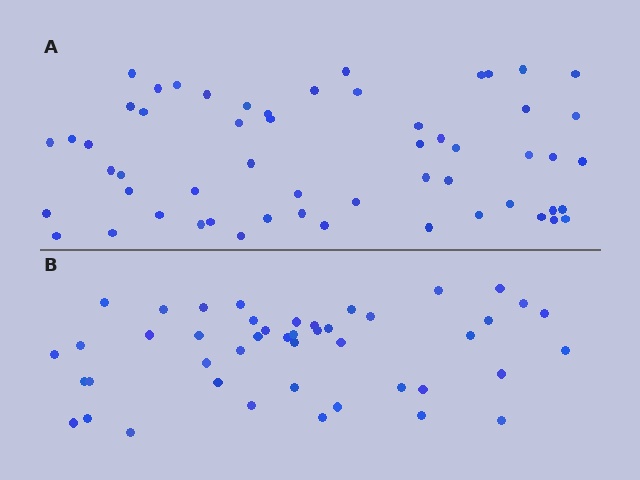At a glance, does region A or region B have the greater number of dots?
Region A (the top region) has more dots.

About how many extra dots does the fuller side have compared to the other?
Region A has roughly 12 or so more dots than region B.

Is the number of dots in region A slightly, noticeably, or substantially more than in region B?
Region A has only slightly more — the two regions are fairly close. The ratio is roughly 1.2 to 1.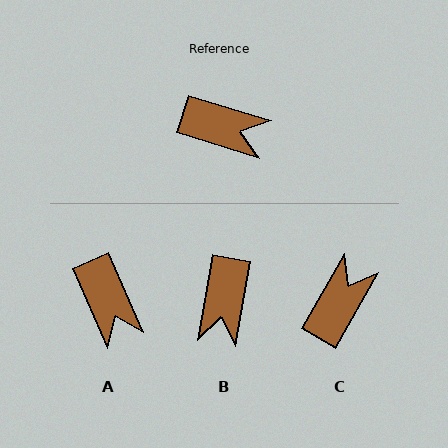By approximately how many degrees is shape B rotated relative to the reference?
Approximately 83 degrees clockwise.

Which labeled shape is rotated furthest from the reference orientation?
B, about 83 degrees away.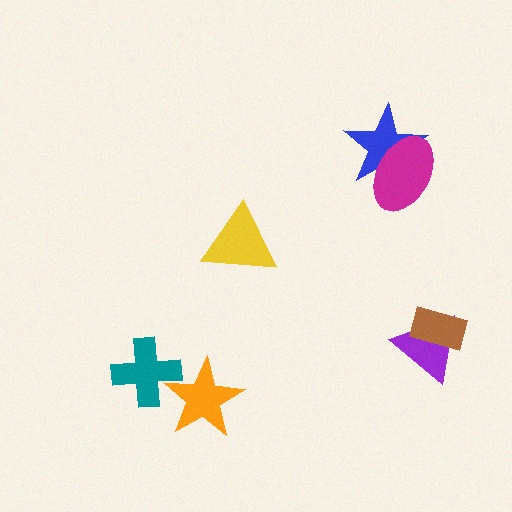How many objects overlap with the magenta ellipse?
1 object overlaps with the magenta ellipse.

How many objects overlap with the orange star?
1 object overlaps with the orange star.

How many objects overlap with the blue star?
1 object overlaps with the blue star.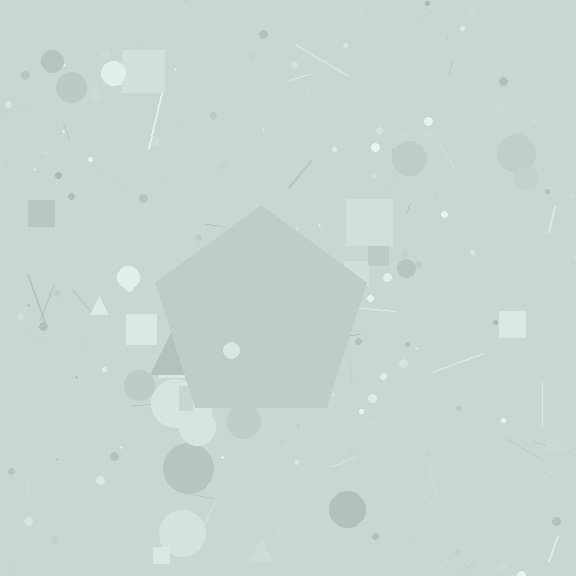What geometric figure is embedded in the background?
A pentagon is embedded in the background.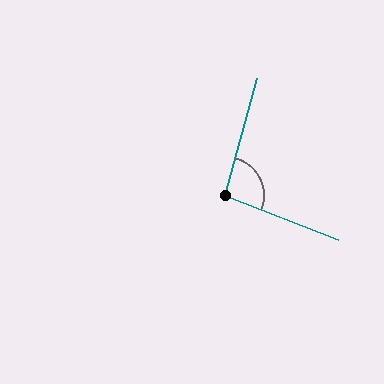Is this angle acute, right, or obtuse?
It is obtuse.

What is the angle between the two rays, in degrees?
Approximately 96 degrees.